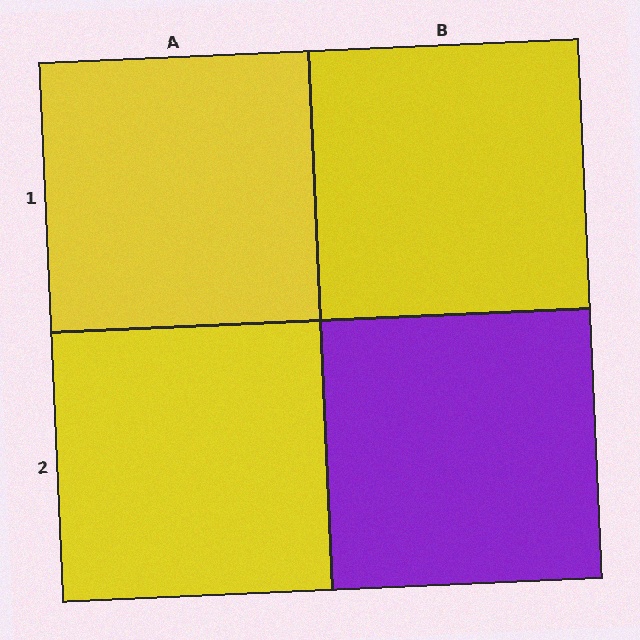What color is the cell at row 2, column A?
Yellow.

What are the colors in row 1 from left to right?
Yellow, yellow.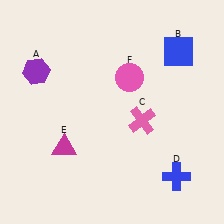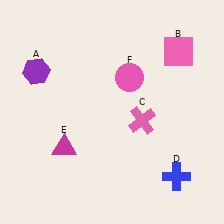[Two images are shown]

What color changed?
The square (B) changed from blue in Image 1 to pink in Image 2.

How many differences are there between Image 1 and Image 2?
There is 1 difference between the two images.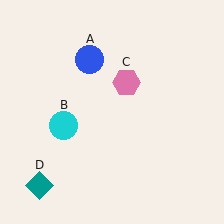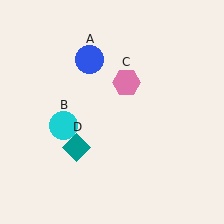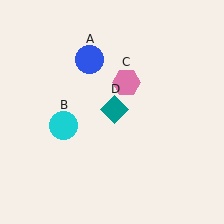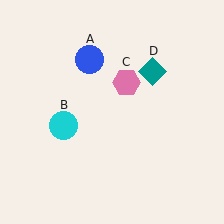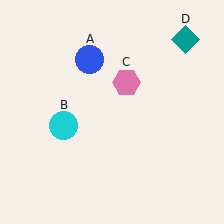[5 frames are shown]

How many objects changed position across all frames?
1 object changed position: teal diamond (object D).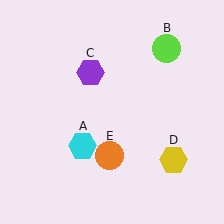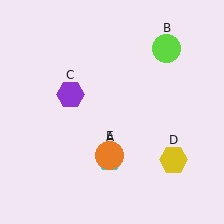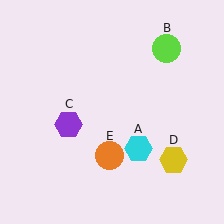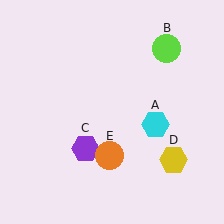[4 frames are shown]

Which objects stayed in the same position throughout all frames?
Lime circle (object B) and yellow hexagon (object D) and orange circle (object E) remained stationary.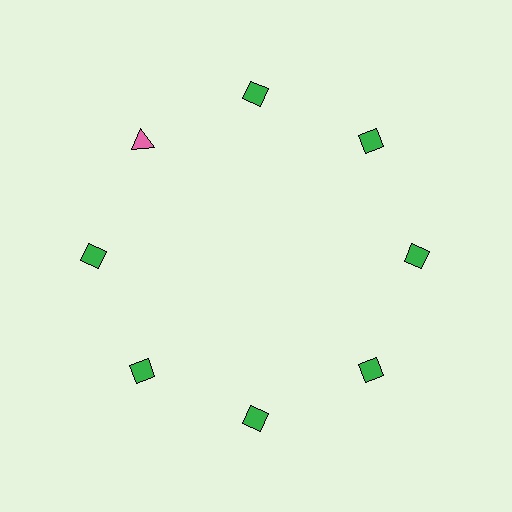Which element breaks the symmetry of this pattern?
The pink triangle at roughly the 10 o'clock position breaks the symmetry. All other shapes are green diamonds.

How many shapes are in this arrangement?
There are 8 shapes arranged in a ring pattern.